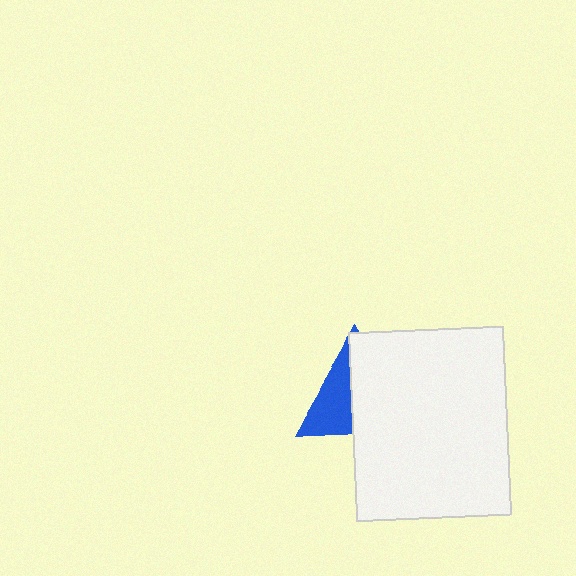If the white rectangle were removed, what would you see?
You would see the complete blue triangle.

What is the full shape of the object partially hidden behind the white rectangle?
The partially hidden object is a blue triangle.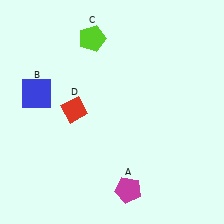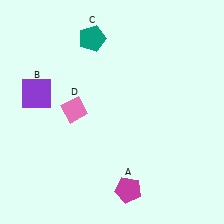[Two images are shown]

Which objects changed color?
B changed from blue to purple. C changed from lime to teal. D changed from red to pink.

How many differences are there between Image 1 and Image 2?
There are 3 differences between the two images.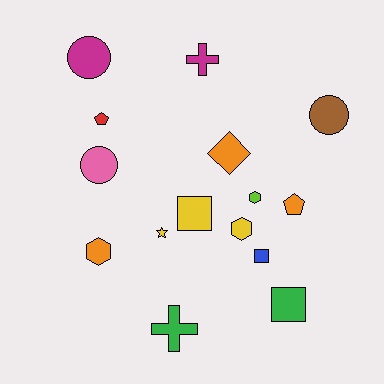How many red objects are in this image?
There is 1 red object.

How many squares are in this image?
There are 3 squares.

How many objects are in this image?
There are 15 objects.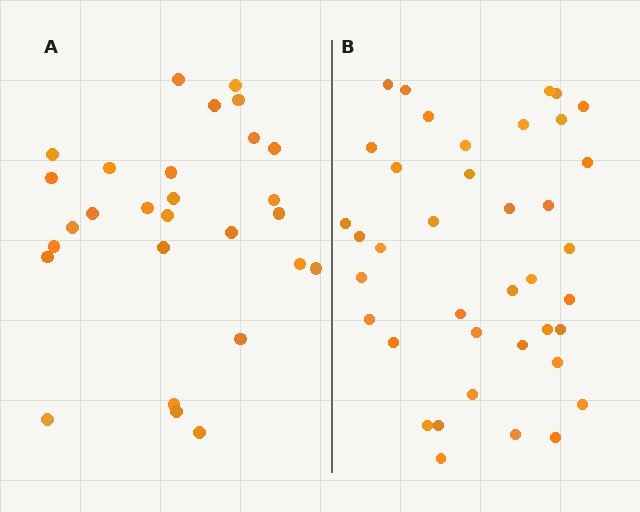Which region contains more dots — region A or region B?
Region B (the right region) has more dots.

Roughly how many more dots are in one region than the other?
Region B has roughly 12 or so more dots than region A.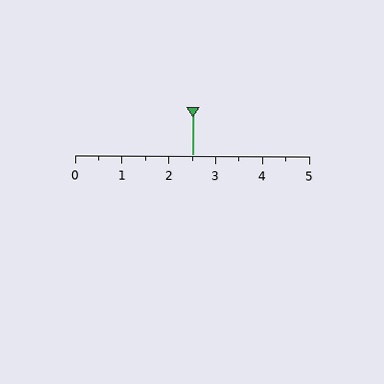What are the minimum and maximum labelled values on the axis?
The axis runs from 0 to 5.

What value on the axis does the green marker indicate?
The marker indicates approximately 2.5.